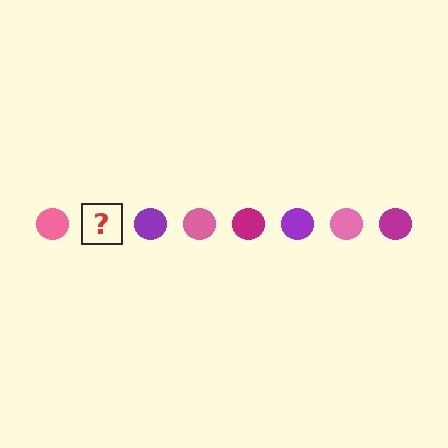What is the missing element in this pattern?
The missing element is a magenta circle.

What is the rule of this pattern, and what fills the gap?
The rule is that the pattern cycles through pink, magenta, purple circles. The gap should be filled with a magenta circle.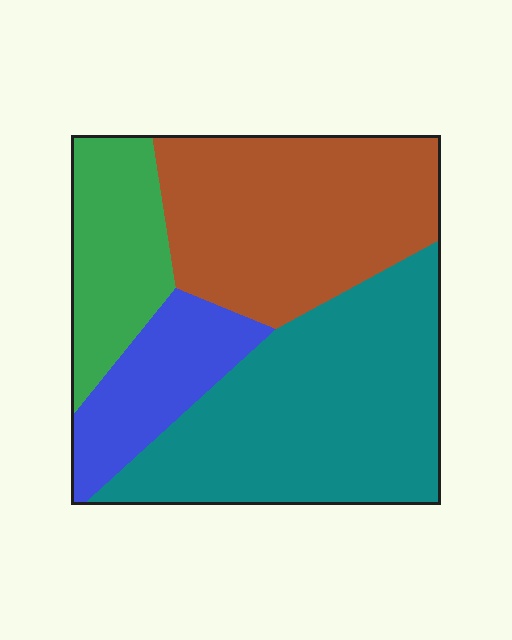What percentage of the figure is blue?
Blue covers around 15% of the figure.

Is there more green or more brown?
Brown.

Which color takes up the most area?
Teal, at roughly 40%.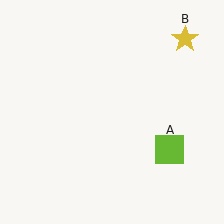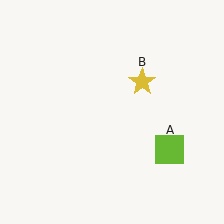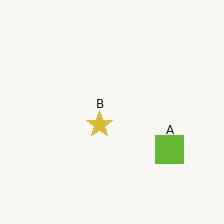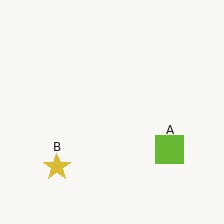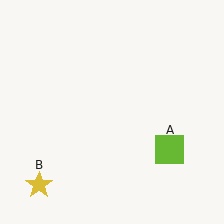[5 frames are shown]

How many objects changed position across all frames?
1 object changed position: yellow star (object B).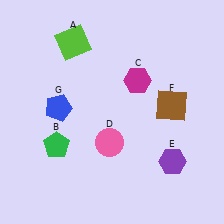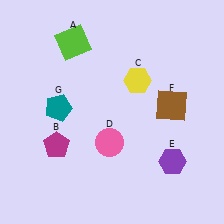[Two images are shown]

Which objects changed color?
B changed from green to magenta. C changed from magenta to yellow. G changed from blue to teal.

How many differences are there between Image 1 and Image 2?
There are 3 differences between the two images.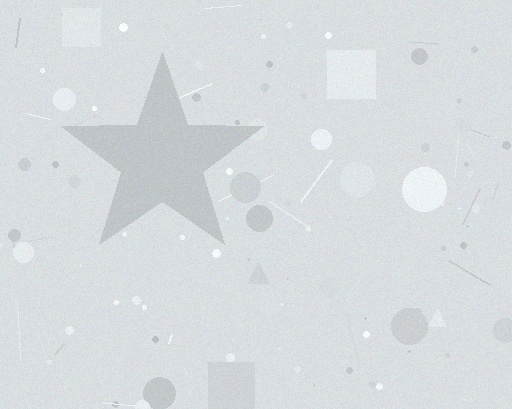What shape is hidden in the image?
A star is hidden in the image.